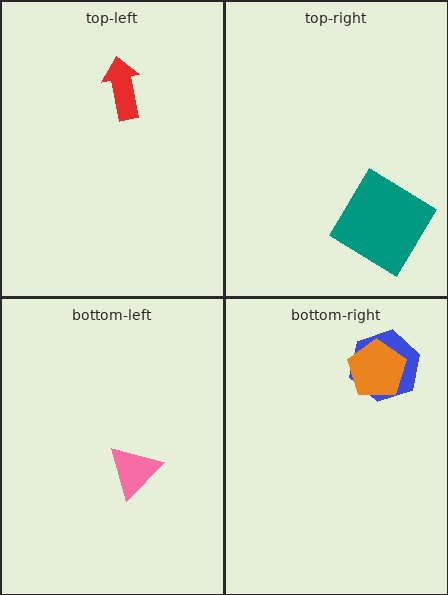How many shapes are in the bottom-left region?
1.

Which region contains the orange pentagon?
The bottom-right region.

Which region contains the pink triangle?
The bottom-left region.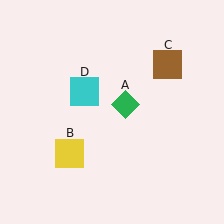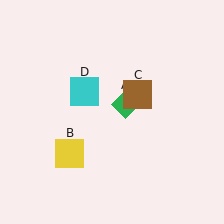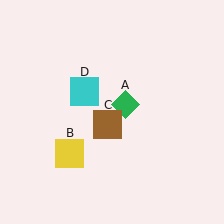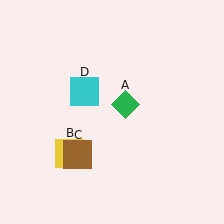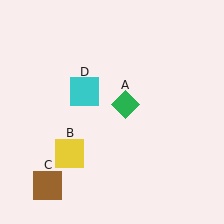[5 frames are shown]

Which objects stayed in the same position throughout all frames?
Green diamond (object A) and yellow square (object B) and cyan square (object D) remained stationary.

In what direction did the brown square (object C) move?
The brown square (object C) moved down and to the left.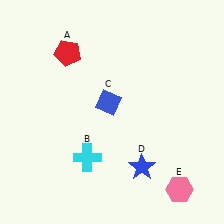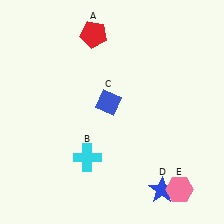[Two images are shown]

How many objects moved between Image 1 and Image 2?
2 objects moved between the two images.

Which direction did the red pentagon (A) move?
The red pentagon (A) moved right.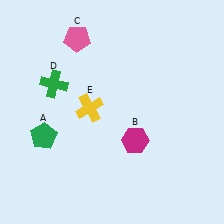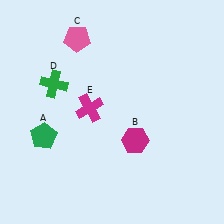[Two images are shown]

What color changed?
The cross (E) changed from yellow in Image 1 to magenta in Image 2.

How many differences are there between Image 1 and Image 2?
There is 1 difference between the two images.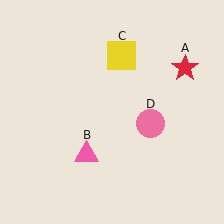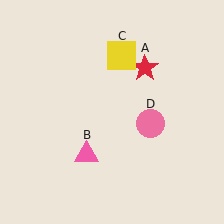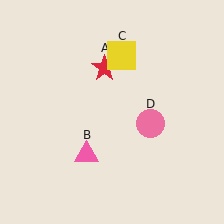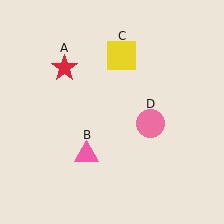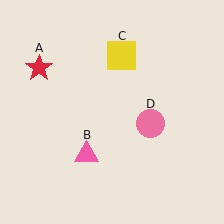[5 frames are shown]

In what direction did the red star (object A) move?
The red star (object A) moved left.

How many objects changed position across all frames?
1 object changed position: red star (object A).